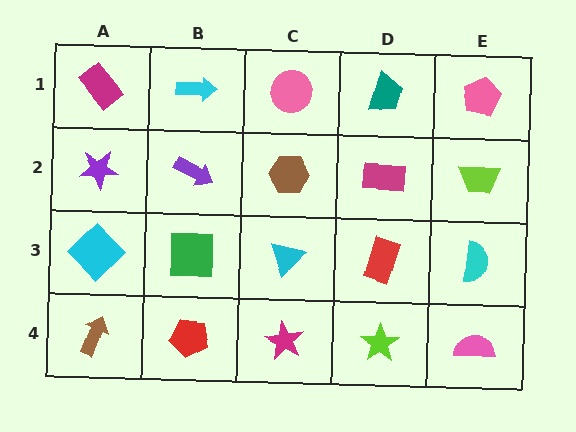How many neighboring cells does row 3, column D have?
4.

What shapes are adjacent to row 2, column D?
A teal trapezoid (row 1, column D), a red rectangle (row 3, column D), a brown hexagon (row 2, column C), a lime trapezoid (row 2, column E).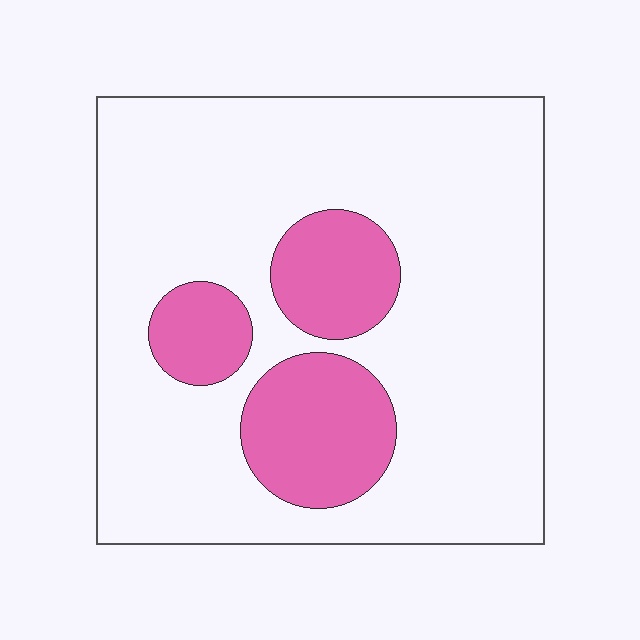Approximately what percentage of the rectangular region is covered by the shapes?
Approximately 20%.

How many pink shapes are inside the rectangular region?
3.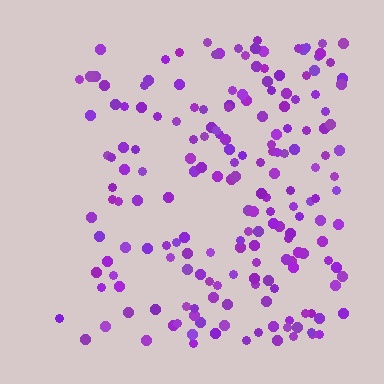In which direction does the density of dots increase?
From left to right, with the right side densest.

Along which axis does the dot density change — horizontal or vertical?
Horizontal.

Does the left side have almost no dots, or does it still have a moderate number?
Still a moderate number, just noticeably fewer than the right.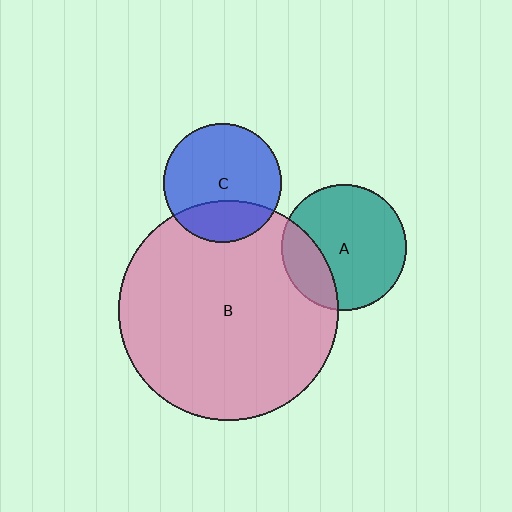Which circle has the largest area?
Circle B (pink).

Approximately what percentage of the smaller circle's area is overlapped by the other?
Approximately 25%.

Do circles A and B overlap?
Yes.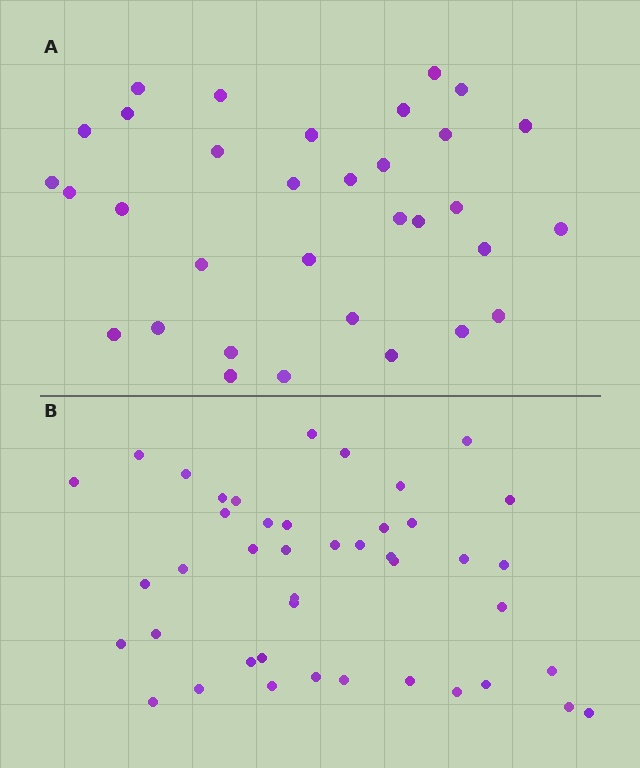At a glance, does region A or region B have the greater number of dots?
Region B (the bottom region) has more dots.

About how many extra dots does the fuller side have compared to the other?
Region B has roughly 10 or so more dots than region A.